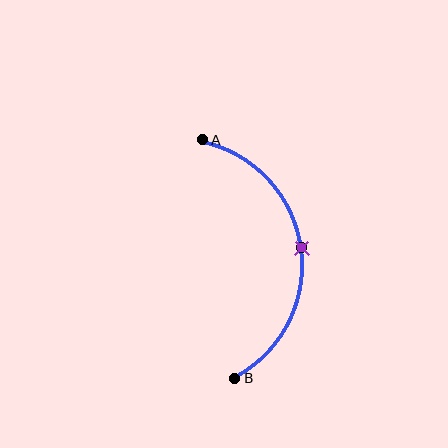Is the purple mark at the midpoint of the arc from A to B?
Yes. The purple mark lies on the arc at equal arc-length from both A and B — it is the arc midpoint.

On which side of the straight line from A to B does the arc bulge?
The arc bulges to the right of the straight line connecting A and B.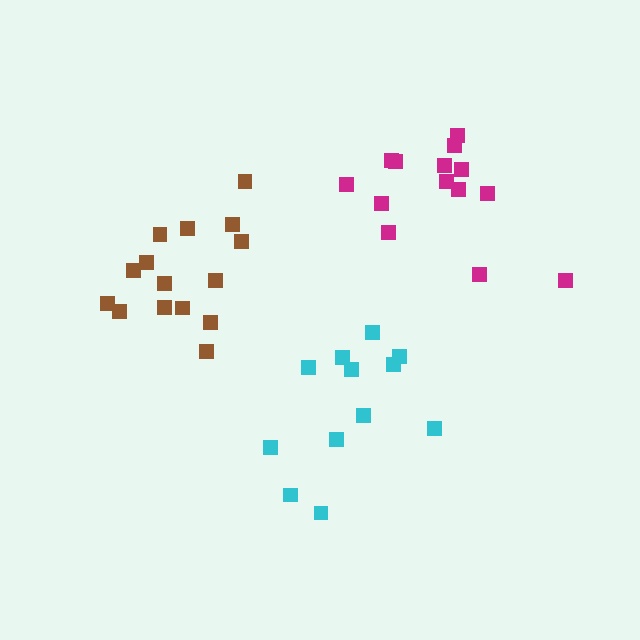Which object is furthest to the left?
The brown cluster is leftmost.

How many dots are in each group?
Group 1: 12 dots, Group 2: 14 dots, Group 3: 15 dots (41 total).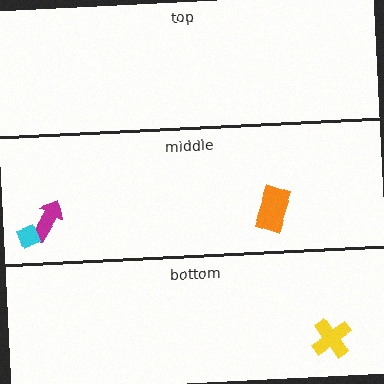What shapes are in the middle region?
The orange rectangle, the magenta arrow, the cyan diamond.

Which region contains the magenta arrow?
The middle region.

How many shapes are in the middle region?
3.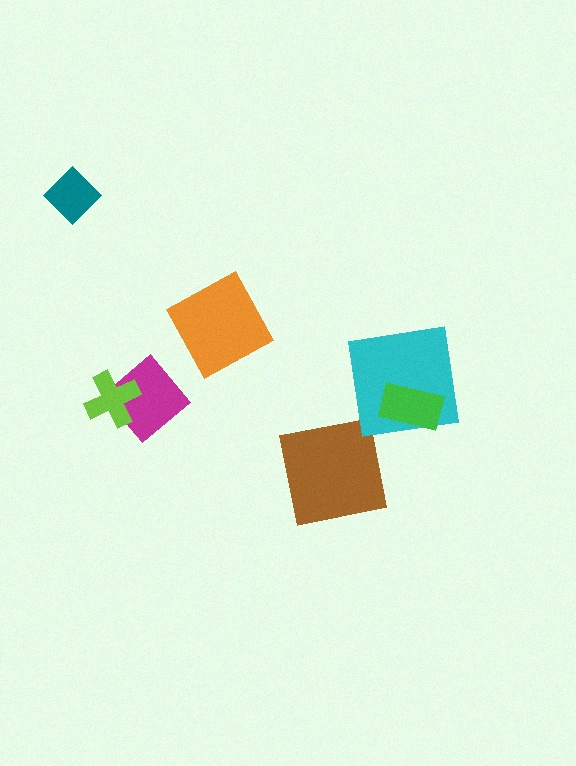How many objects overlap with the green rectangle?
1 object overlaps with the green rectangle.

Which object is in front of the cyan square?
The green rectangle is in front of the cyan square.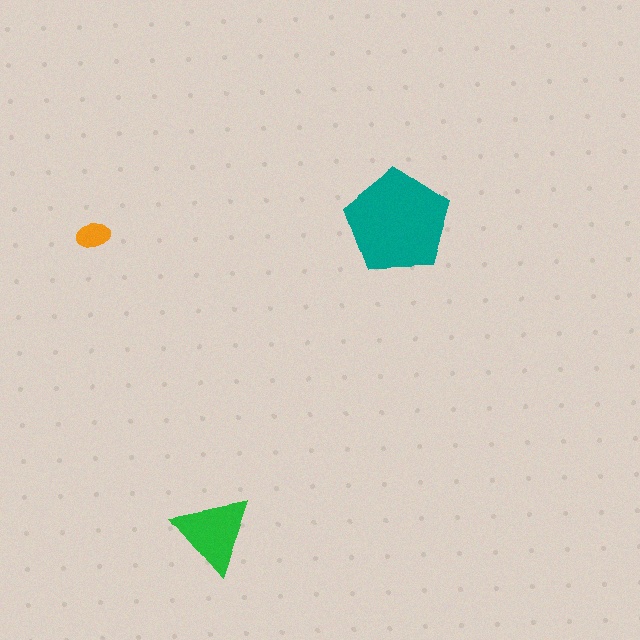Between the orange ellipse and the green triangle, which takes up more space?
The green triangle.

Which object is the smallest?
The orange ellipse.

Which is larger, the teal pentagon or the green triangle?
The teal pentagon.